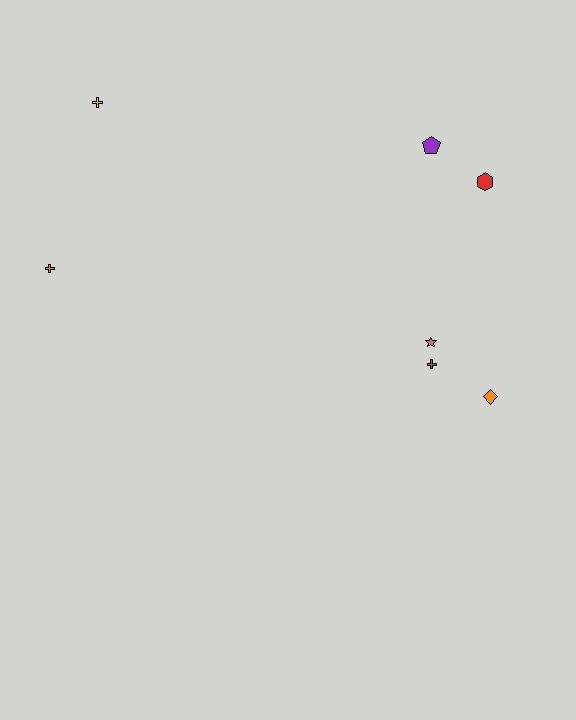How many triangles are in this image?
There are no triangles.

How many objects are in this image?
There are 7 objects.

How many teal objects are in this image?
There are no teal objects.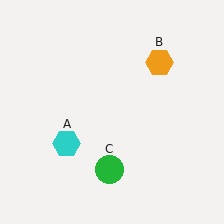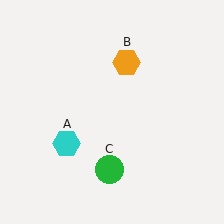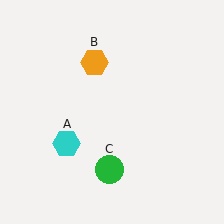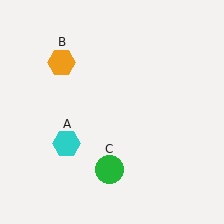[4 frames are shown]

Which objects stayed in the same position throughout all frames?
Cyan hexagon (object A) and green circle (object C) remained stationary.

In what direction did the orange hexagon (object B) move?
The orange hexagon (object B) moved left.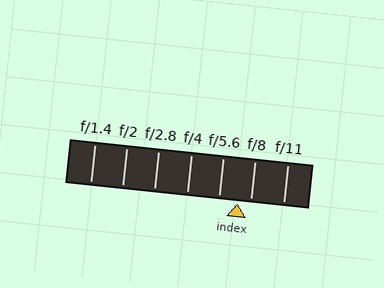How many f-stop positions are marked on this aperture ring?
There are 7 f-stop positions marked.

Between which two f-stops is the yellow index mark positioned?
The index mark is between f/5.6 and f/8.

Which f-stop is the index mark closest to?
The index mark is closest to f/8.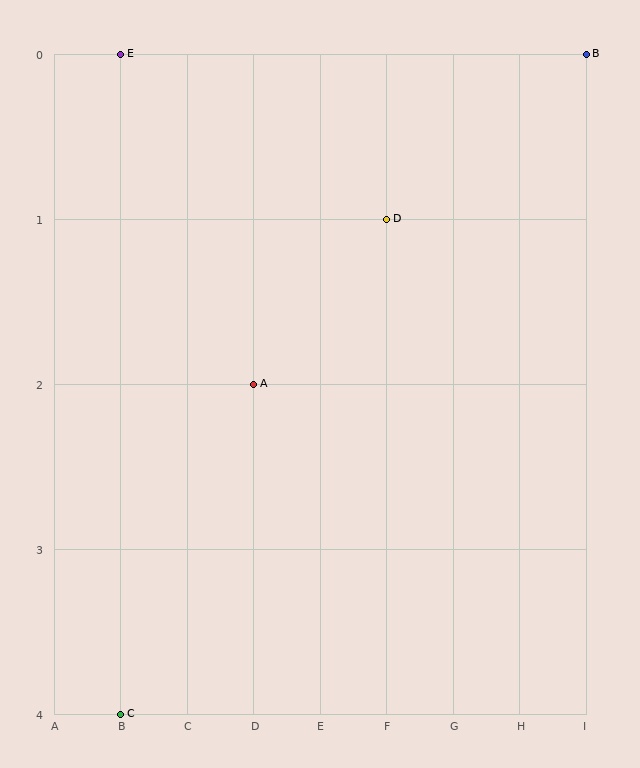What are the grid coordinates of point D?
Point D is at grid coordinates (F, 1).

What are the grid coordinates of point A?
Point A is at grid coordinates (D, 2).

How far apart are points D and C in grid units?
Points D and C are 4 columns and 3 rows apart (about 5.0 grid units diagonally).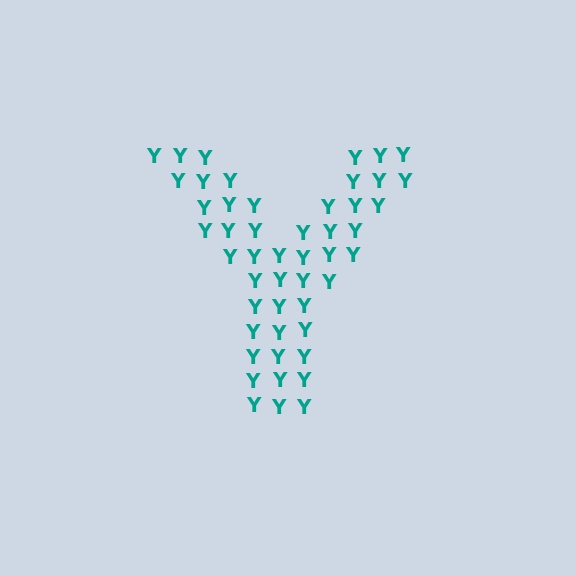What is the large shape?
The large shape is the letter Y.